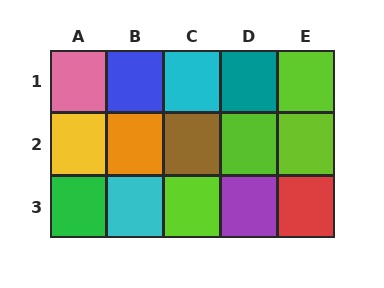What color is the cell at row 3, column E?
Red.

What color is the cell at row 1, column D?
Teal.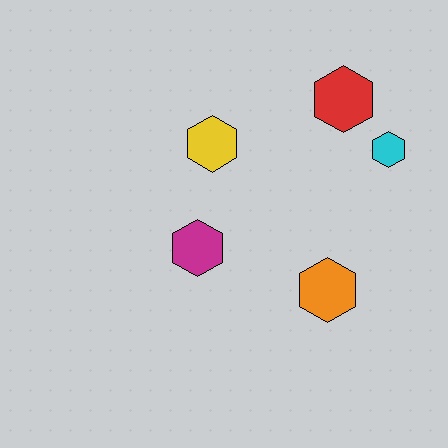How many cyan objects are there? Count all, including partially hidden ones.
There is 1 cyan object.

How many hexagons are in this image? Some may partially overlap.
There are 5 hexagons.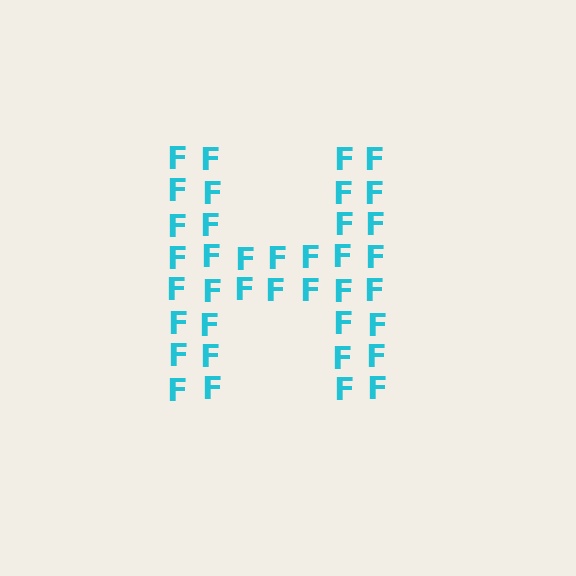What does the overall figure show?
The overall figure shows the letter H.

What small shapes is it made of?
It is made of small letter F's.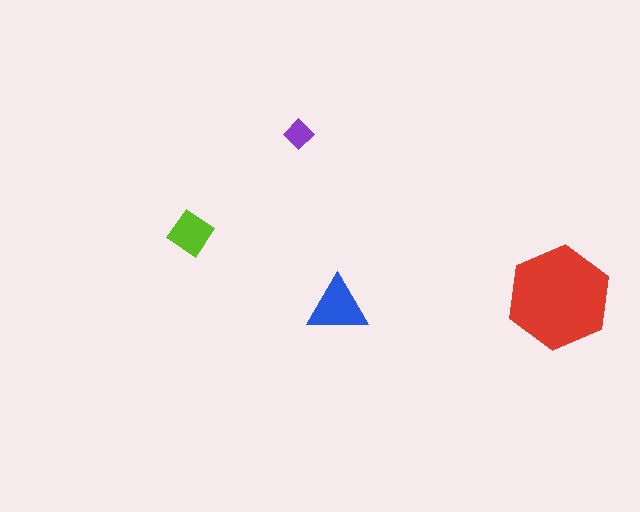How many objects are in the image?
There are 4 objects in the image.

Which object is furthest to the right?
The red hexagon is rightmost.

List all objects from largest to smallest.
The red hexagon, the blue triangle, the lime diamond, the purple diamond.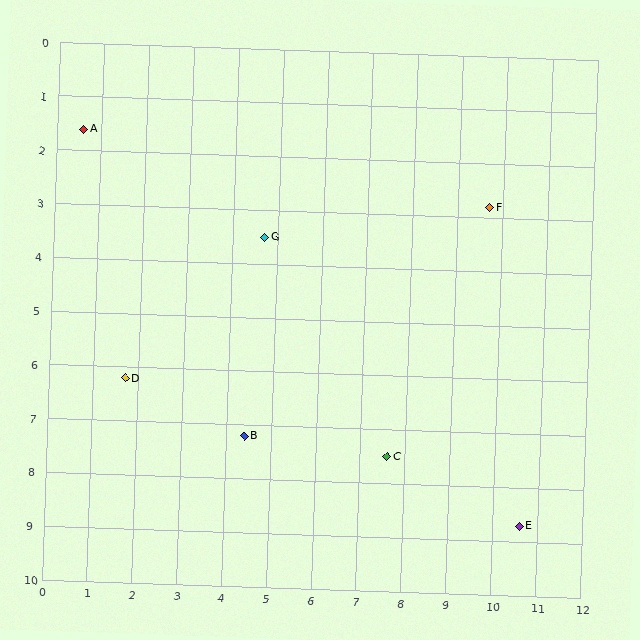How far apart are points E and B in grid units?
Points E and B are about 6.4 grid units apart.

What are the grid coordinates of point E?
Point E is at approximately (10.6, 8.7).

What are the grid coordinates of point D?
Point D is at approximately (1.7, 6.2).